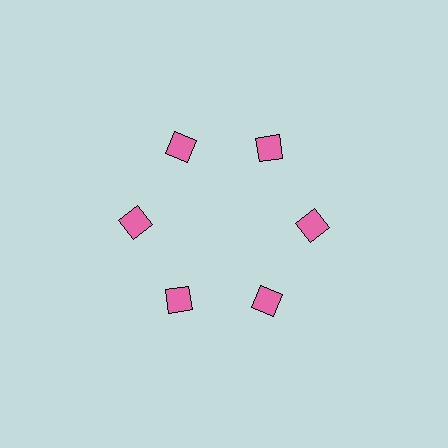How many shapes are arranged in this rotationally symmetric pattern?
There are 6 shapes, arranged in 6 groups of 1.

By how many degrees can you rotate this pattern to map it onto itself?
The pattern maps onto itself every 60 degrees of rotation.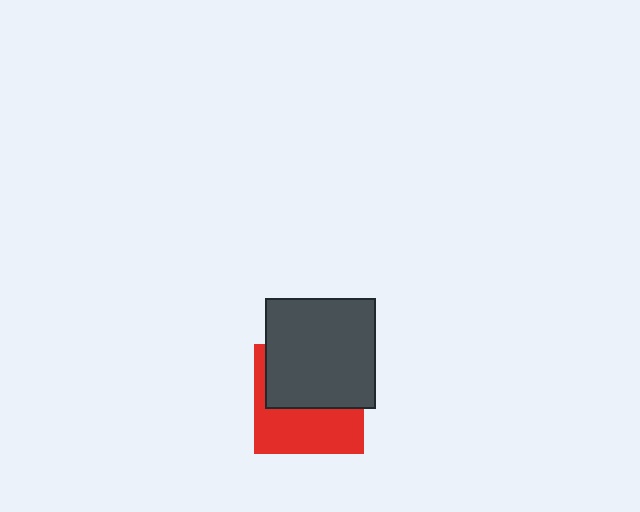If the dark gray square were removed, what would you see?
You would see the complete red square.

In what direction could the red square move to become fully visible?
The red square could move down. That would shift it out from behind the dark gray square entirely.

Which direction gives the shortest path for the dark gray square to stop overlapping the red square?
Moving up gives the shortest separation.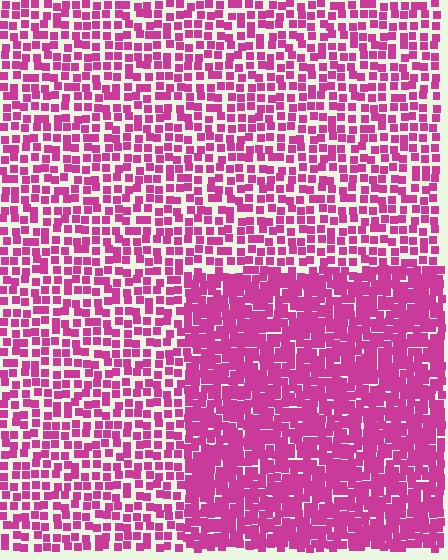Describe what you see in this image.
The image contains small magenta elements arranged at two different densities. A rectangle-shaped region is visible where the elements are more densely packed than the surrounding area.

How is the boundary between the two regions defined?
The boundary is defined by a change in element density (approximately 1.9x ratio). All elements are the same color, size, and shape.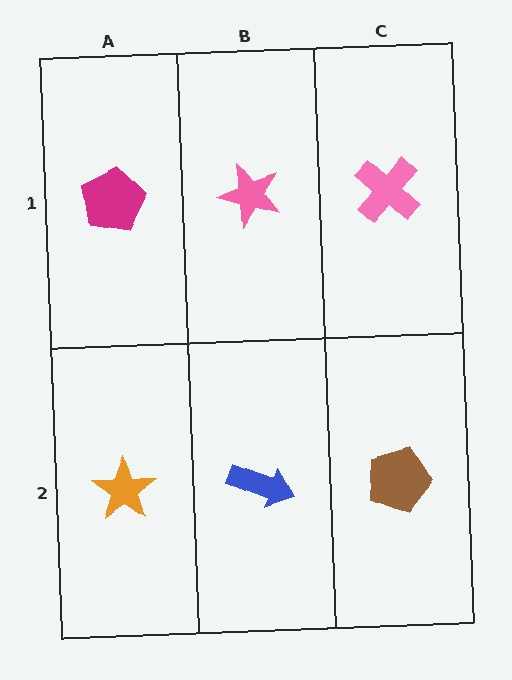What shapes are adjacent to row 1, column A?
An orange star (row 2, column A), a pink star (row 1, column B).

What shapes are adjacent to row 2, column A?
A magenta pentagon (row 1, column A), a blue arrow (row 2, column B).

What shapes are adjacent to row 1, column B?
A blue arrow (row 2, column B), a magenta pentagon (row 1, column A), a pink cross (row 1, column C).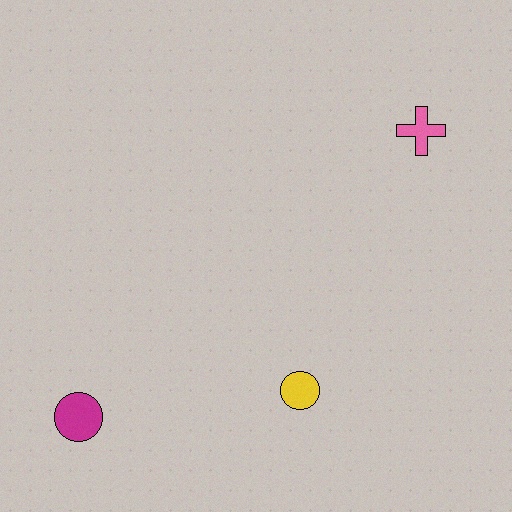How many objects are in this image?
There are 3 objects.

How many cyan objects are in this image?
There are no cyan objects.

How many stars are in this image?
There are no stars.